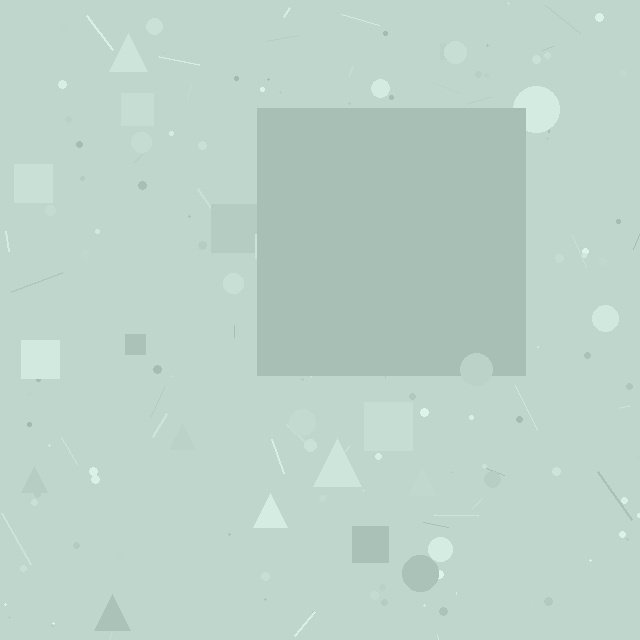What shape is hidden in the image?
A square is hidden in the image.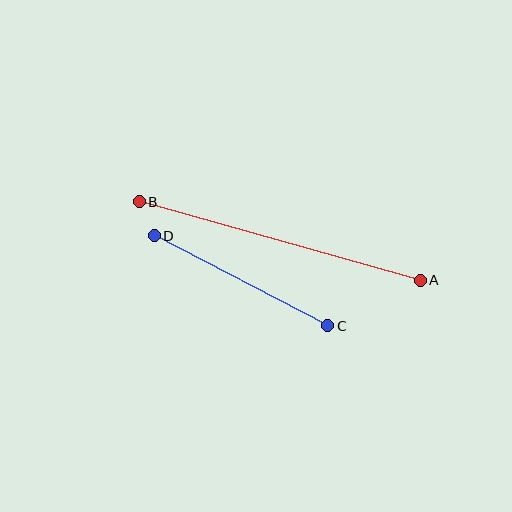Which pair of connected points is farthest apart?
Points A and B are farthest apart.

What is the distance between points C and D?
The distance is approximately 196 pixels.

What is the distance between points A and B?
The distance is approximately 292 pixels.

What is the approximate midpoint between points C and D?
The midpoint is at approximately (241, 281) pixels.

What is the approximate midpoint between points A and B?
The midpoint is at approximately (280, 241) pixels.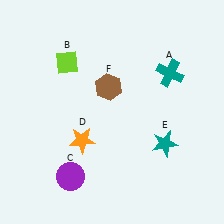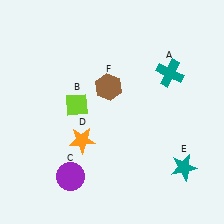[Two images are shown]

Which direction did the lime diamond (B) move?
The lime diamond (B) moved down.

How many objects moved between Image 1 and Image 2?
2 objects moved between the two images.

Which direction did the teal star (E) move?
The teal star (E) moved down.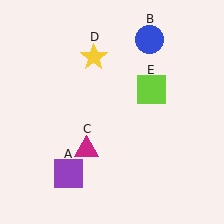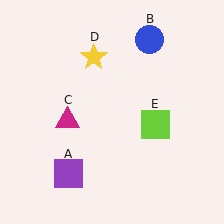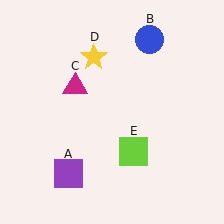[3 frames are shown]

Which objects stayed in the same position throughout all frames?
Purple square (object A) and blue circle (object B) and yellow star (object D) remained stationary.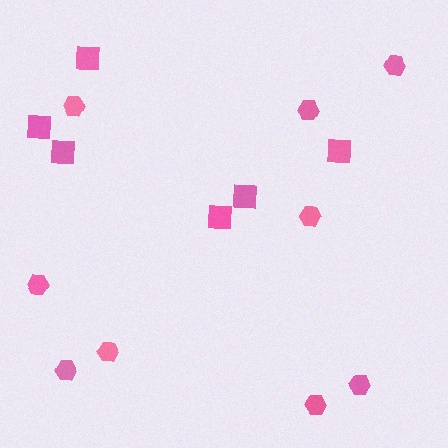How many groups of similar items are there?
There are 2 groups: one group of hexagons (9) and one group of squares (6).